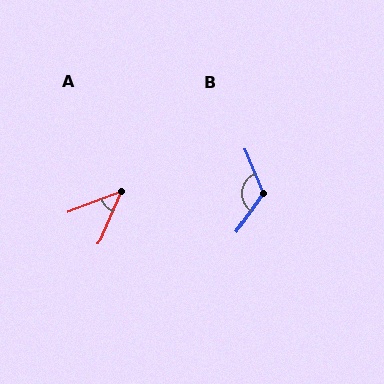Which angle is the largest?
B, at approximately 122 degrees.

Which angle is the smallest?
A, at approximately 46 degrees.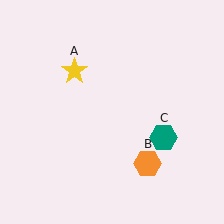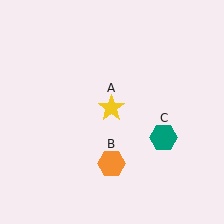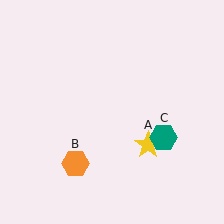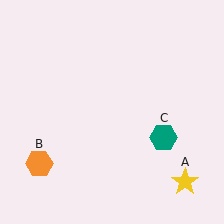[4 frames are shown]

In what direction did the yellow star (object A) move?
The yellow star (object A) moved down and to the right.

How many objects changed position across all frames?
2 objects changed position: yellow star (object A), orange hexagon (object B).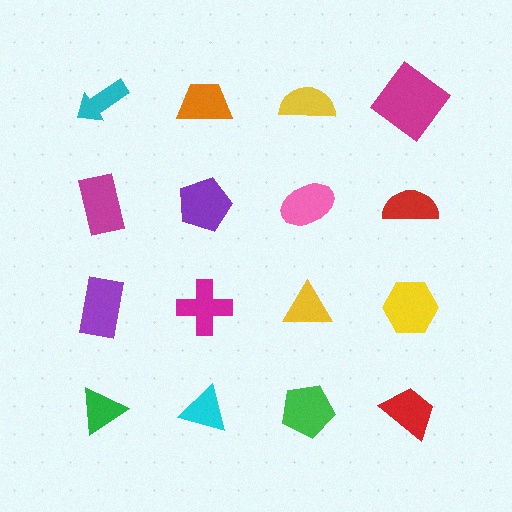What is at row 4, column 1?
A green triangle.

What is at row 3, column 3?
A yellow triangle.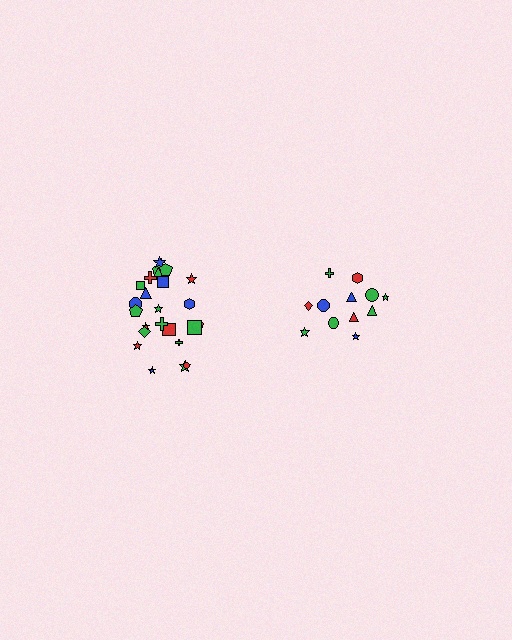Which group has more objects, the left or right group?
The left group.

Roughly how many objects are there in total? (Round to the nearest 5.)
Roughly 35 objects in total.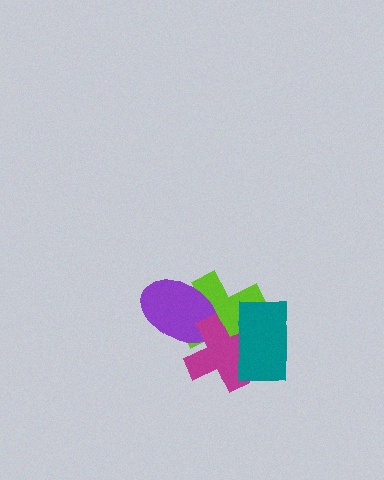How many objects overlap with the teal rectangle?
2 objects overlap with the teal rectangle.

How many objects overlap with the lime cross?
3 objects overlap with the lime cross.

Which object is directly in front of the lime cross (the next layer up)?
The purple ellipse is directly in front of the lime cross.